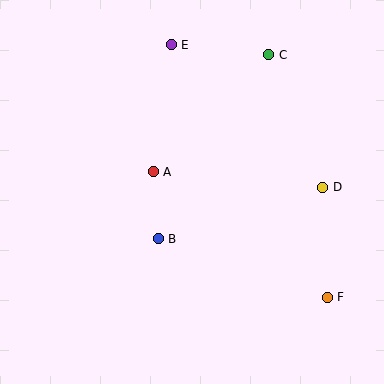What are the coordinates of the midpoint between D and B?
The midpoint between D and B is at (241, 213).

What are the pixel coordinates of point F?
Point F is at (327, 297).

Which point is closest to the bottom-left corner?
Point B is closest to the bottom-left corner.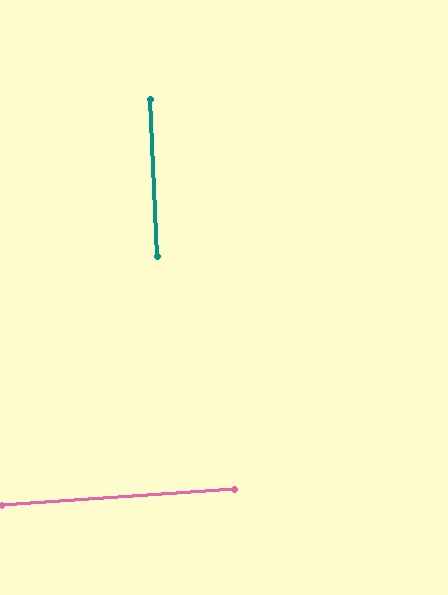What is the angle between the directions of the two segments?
Approximately 89 degrees.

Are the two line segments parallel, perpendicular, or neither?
Perpendicular — they meet at approximately 89°.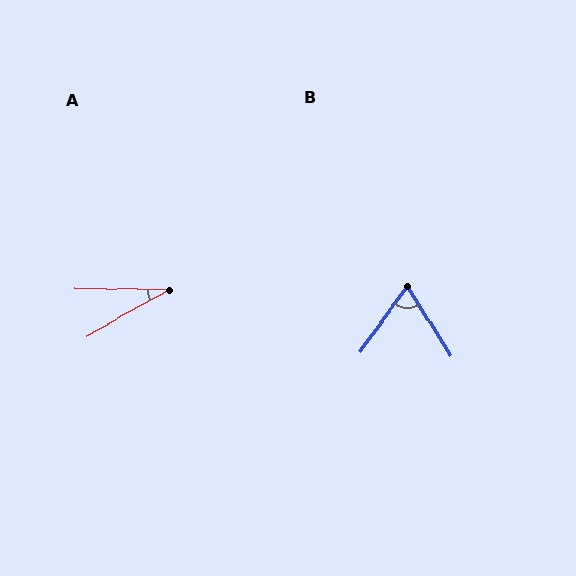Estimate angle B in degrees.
Approximately 68 degrees.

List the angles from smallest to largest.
A (30°), B (68°).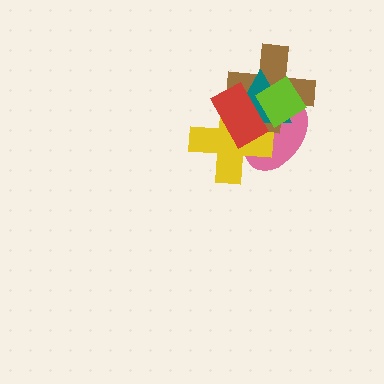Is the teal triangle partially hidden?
Yes, it is partially covered by another shape.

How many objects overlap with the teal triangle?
5 objects overlap with the teal triangle.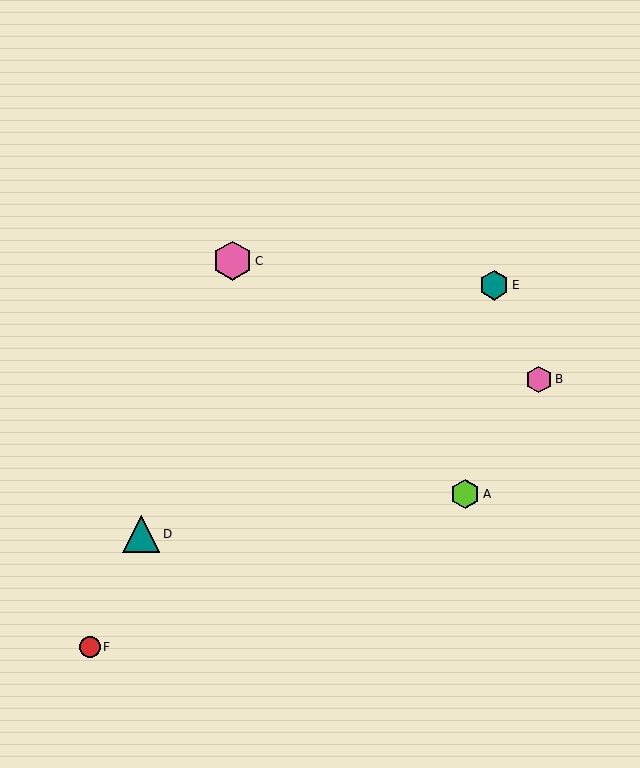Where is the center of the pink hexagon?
The center of the pink hexagon is at (539, 379).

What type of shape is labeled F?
Shape F is a red circle.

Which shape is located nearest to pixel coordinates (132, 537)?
The teal triangle (labeled D) at (141, 534) is nearest to that location.